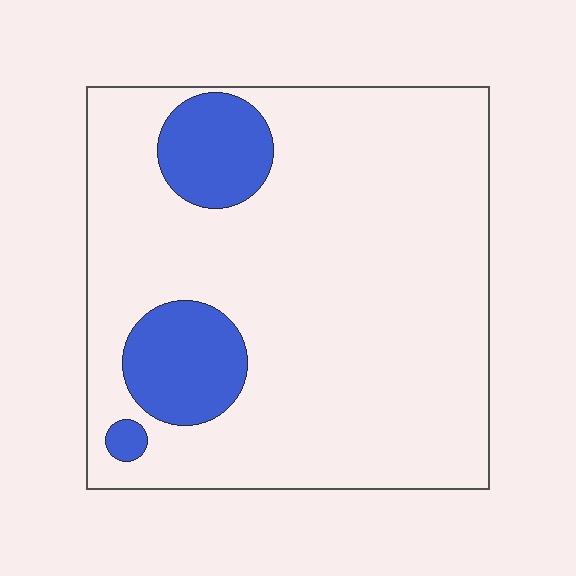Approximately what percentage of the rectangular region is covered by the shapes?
Approximately 15%.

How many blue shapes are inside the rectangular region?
3.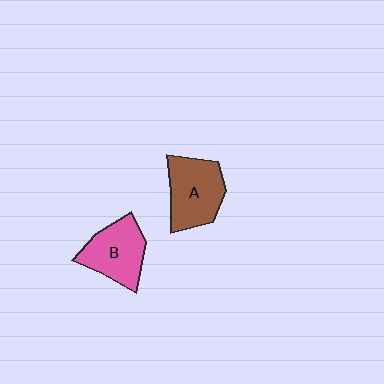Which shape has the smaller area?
Shape B (pink).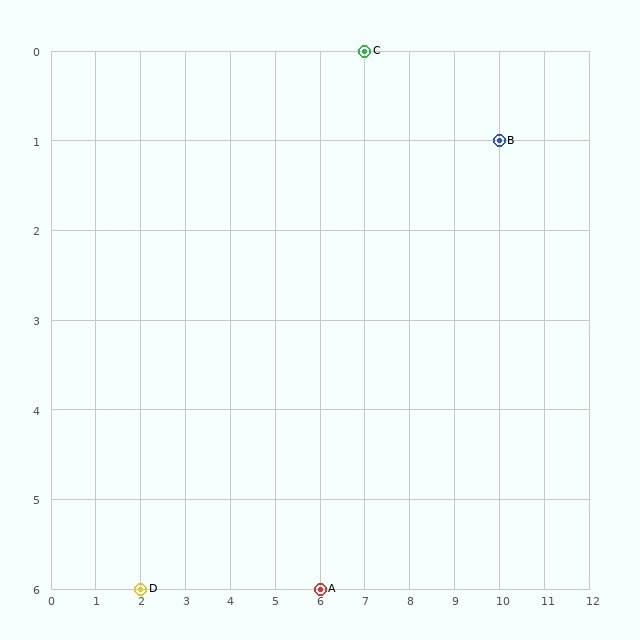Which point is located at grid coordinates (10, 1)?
Point B is at (10, 1).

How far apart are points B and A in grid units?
Points B and A are 4 columns and 5 rows apart (about 6.4 grid units diagonally).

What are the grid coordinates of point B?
Point B is at grid coordinates (10, 1).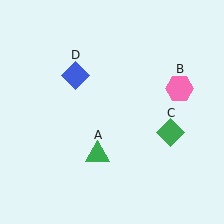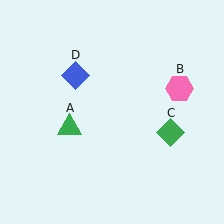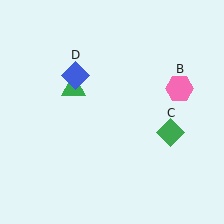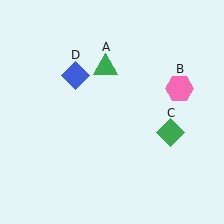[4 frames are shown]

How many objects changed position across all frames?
1 object changed position: green triangle (object A).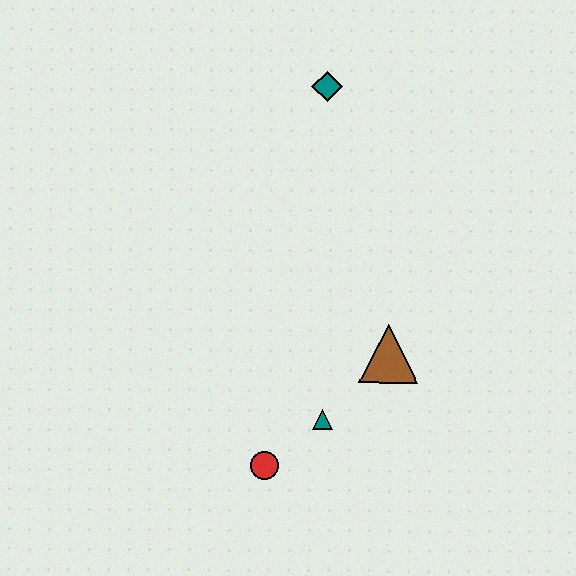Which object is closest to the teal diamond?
The brown triangle is closest to the teal diamond.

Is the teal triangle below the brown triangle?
Yes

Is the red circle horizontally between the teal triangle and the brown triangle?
No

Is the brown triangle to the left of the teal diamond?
No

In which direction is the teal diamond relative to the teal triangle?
The teal diamond is above the teal triangle.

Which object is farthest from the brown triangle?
The teal diamond is farthest from the brown triangle.